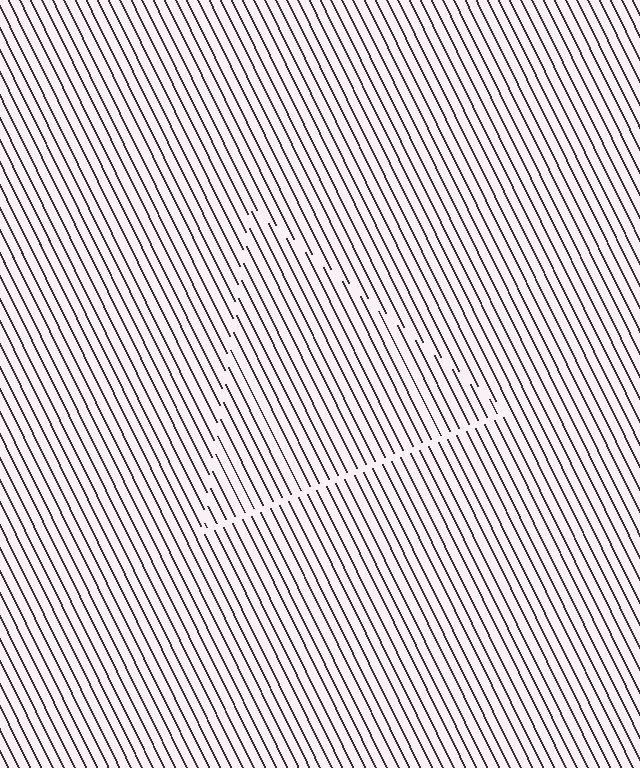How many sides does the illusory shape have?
3 sides — the line-ends trace a triangle.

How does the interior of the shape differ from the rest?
The interior of the shape contains the same grating, shifted by half a period — the contour is defined by the phase discontinuity where line-ends from the inner and outer gratings abut.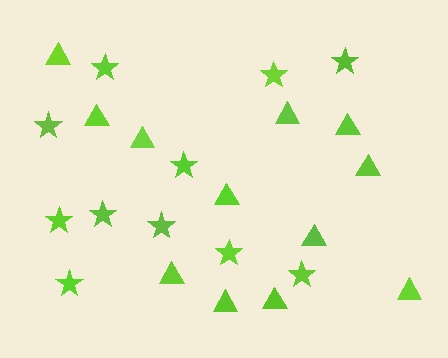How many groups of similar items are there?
There are 2 groups: one group of stars (11) and one group of triangles (12).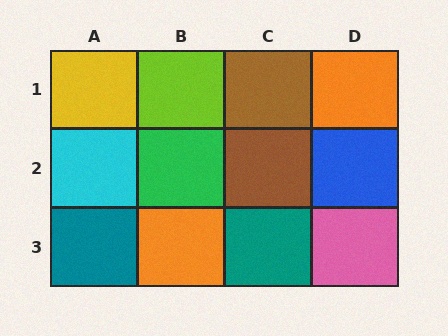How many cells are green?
1 cell is green.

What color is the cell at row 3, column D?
Pink.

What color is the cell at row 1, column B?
Lime.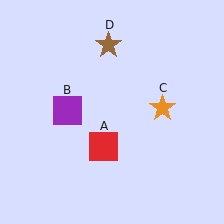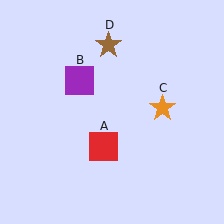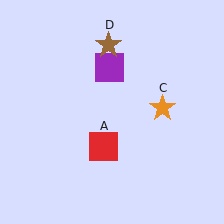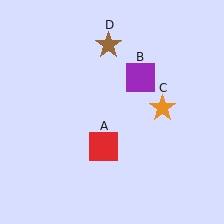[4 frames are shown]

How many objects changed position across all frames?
1 object changed position: purple square (object B).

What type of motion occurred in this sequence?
The purple square (object B) rotated clockwise around the center of the scene.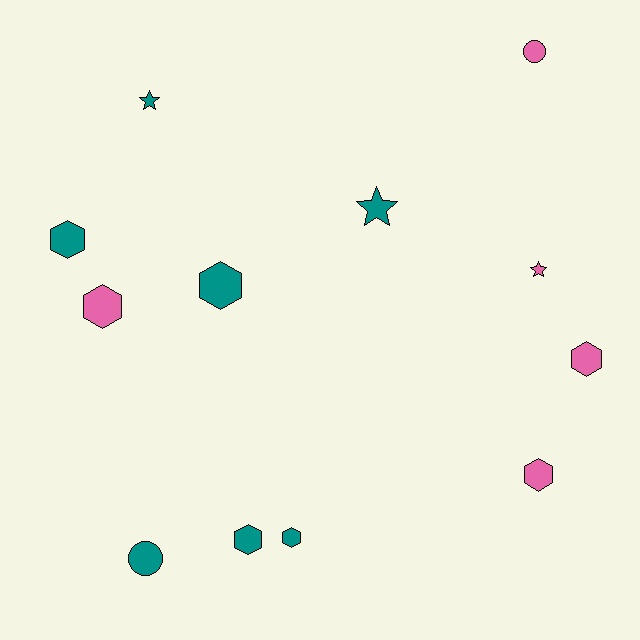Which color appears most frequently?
Teal, with 7 objects.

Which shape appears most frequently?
Hexagon, with 7 objects.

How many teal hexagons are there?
There are 4 teal hexagons.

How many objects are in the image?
There are 12 objects.